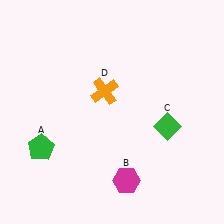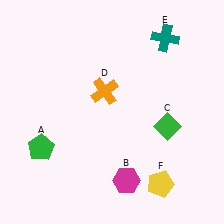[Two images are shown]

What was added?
A teal cross (E), a yellow pentagon (F) were added in Image 2.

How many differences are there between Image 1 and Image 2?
There are 2 differences between the two images.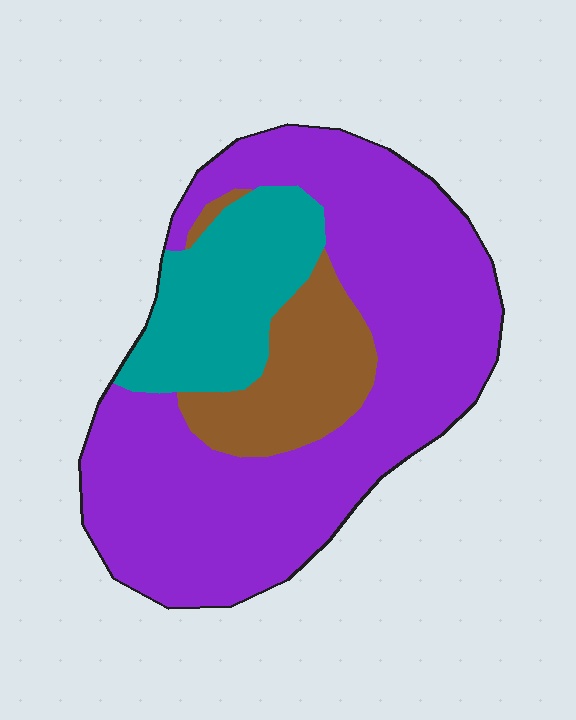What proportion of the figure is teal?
Teal takes up about one fifth (1/5) of the figure.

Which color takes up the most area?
Purple, at roughly 65%.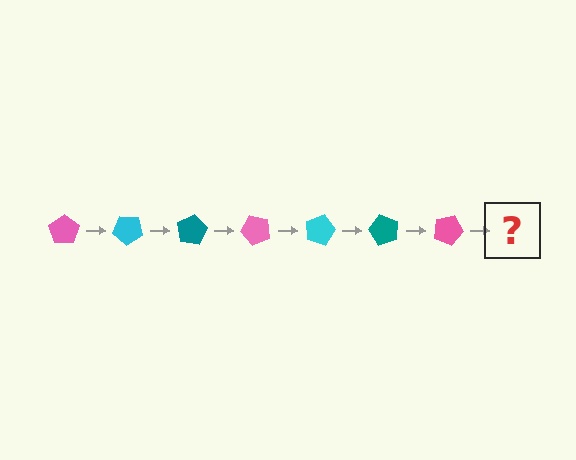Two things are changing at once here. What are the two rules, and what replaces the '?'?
The two rules are that it rotates 40 degrees each step and the color cycles through pink, cyan, and teal. The '?' should be a cyan pentagon, rotated 280 degrees from the start.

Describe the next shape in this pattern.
It should be a cyan pentagon, rotated 280 degrees from the start.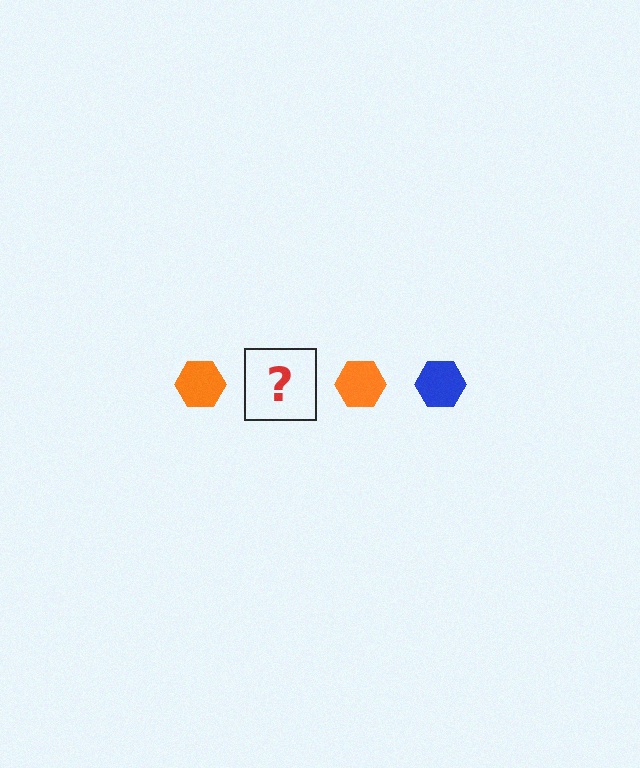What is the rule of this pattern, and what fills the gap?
The rule is that the pattern cycles through orange, blue hexagons. The gap should be filled with a blue hexagon.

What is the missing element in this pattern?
The missing element is a blue hexagon.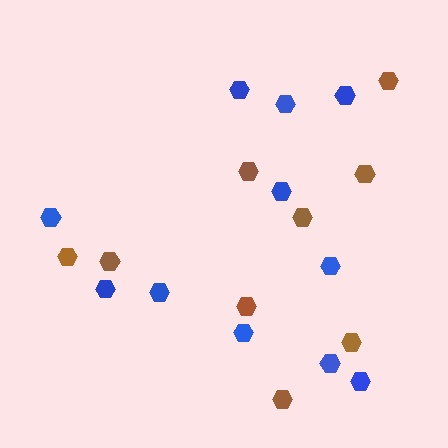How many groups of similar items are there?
There are 2 groups: one group of brown hexagons (9) and one group of blue hexagons (11).